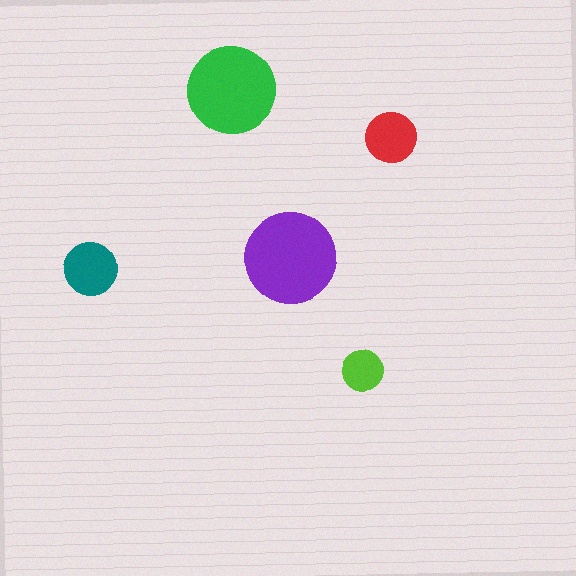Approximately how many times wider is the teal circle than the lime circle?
About 1.5 times wider.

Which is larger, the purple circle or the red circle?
The purple one.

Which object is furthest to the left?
The teal circle is leftmost.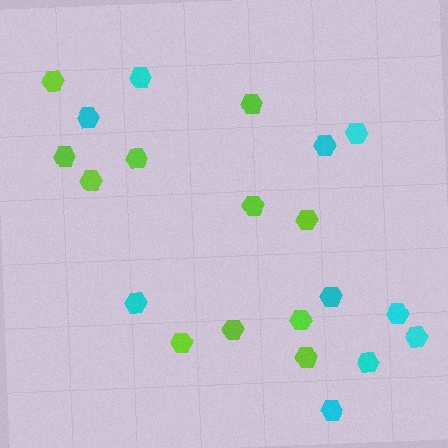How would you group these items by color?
There are 2 groups: one group of lime hexagons (11) and one group of cyan hexagons (10).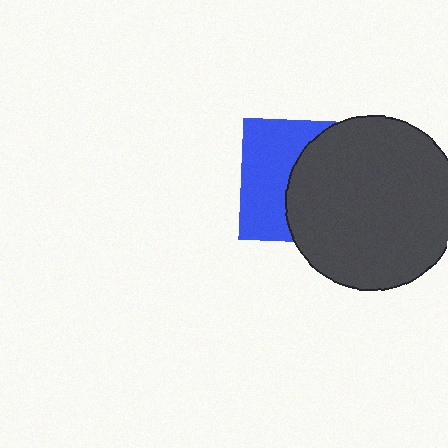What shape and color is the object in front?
The object in front is a dark gray circle.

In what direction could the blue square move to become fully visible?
The blue square could move left. That would shift it out from behind the dark gray circle entirely.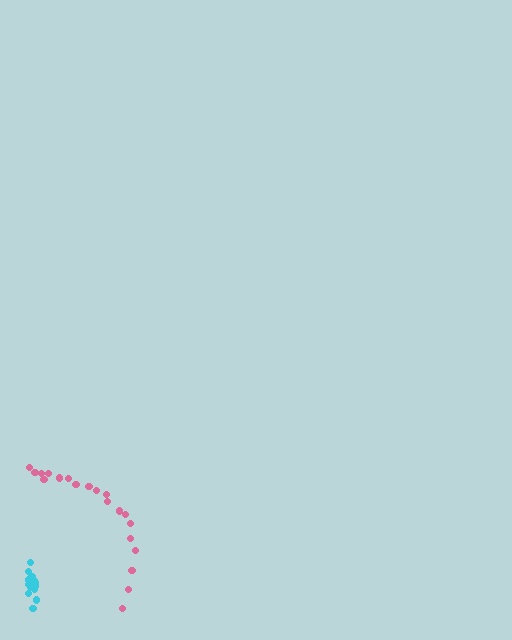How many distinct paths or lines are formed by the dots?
There are 2 distinct paths.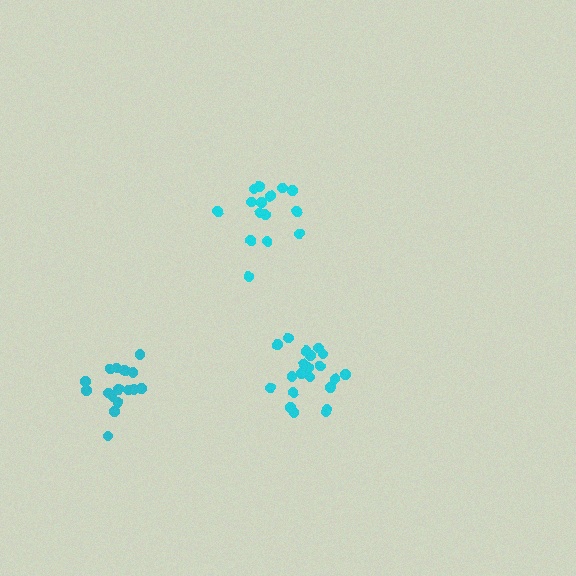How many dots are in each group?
Group 1: 16 dots, Group 2: 21 dots, Group 3: 15 dots (52 total).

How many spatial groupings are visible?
There are 3 spatial groupings.